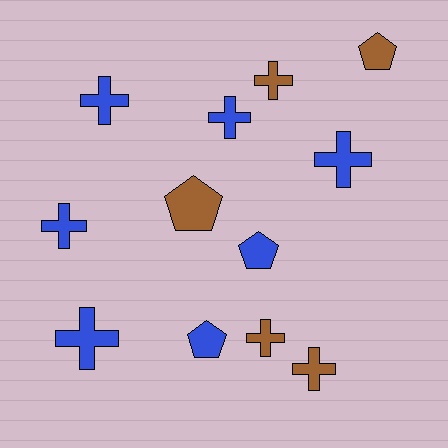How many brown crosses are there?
There are 3 brown crosses.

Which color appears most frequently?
Blue, with 7 objects.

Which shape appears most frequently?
Cross, with 8 objects.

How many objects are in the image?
There are 12 objects.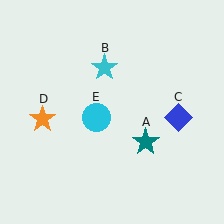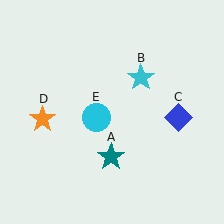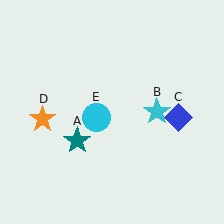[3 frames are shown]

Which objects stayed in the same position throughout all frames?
Blue diamond (object C) and orange star (object D) and cyan circle (object E) remained stationary.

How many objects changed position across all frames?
2 objects changed position: teal star (object A), cyan star (object B).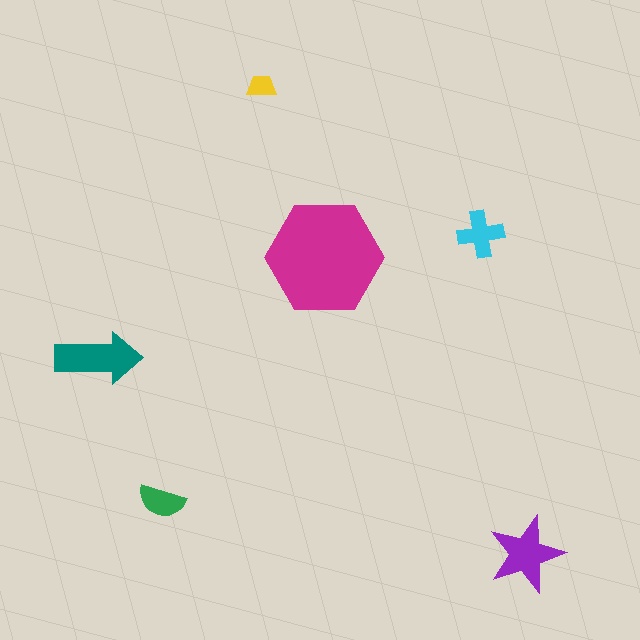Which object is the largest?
The magenta hexagon.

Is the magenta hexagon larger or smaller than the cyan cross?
Larger.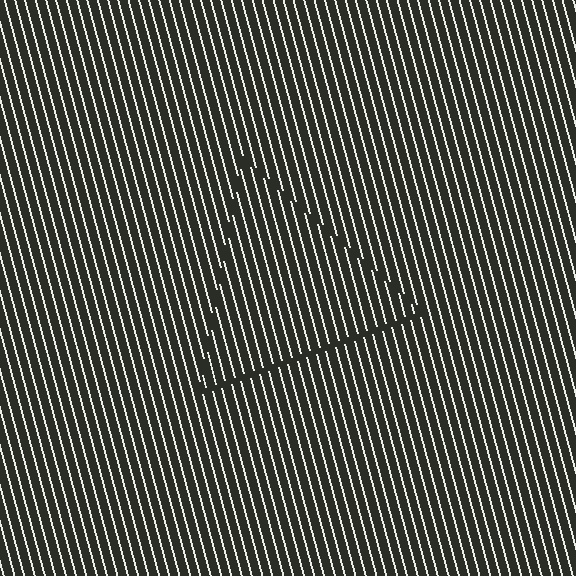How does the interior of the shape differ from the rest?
The interior of the shape contains the same grating, shifted by half a period — the contour is defined by the phase discontinuity where line-ends from the inner and outer gratings abut.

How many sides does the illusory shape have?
3 sides — the line-ends trace a triangle.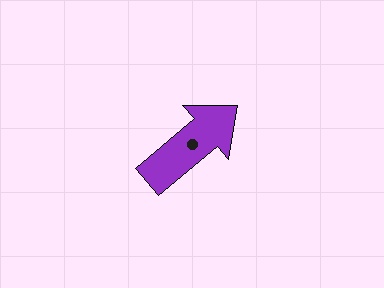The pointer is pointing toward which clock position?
Roughly 2 o'clock.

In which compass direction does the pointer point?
Northeast.